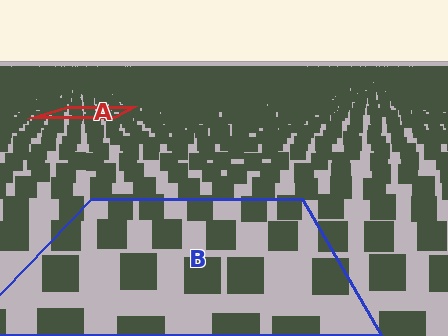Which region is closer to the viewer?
Region B is closer. The texture elements there are larger and more spread out.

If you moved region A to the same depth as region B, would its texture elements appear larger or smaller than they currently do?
They would appear larger. At a closer depth, the same texture elements are projected at a bigger on-screen size.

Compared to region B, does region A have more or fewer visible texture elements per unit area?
Region A has more texture elements per unit area — they are packed more densely because it is farther away.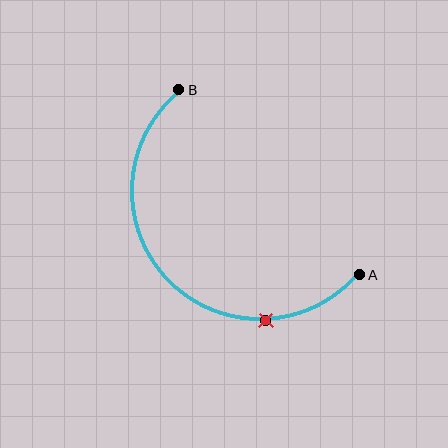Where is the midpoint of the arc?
The arc midpoint is the point on the curve farthest from the straight line joining A and B. It sits below and to the left of that line.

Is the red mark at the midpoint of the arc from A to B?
No. The red mark lies on the arc but is closer to endpoint A. The arc midpoint would be at the point on the curve equidistant along the arc from both A and B.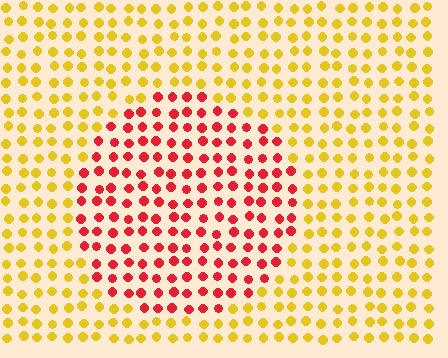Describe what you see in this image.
The image is filled with small yellow elements in a uniform arrangement. A circle-shaped region is visible where the elements are tinted to a slightly different hue, forming a subtle color boundary.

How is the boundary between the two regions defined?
The boundary is defined purely by a slight shift in hue (about 57 degrees). Spacing, size, and orientation are identical on both sides.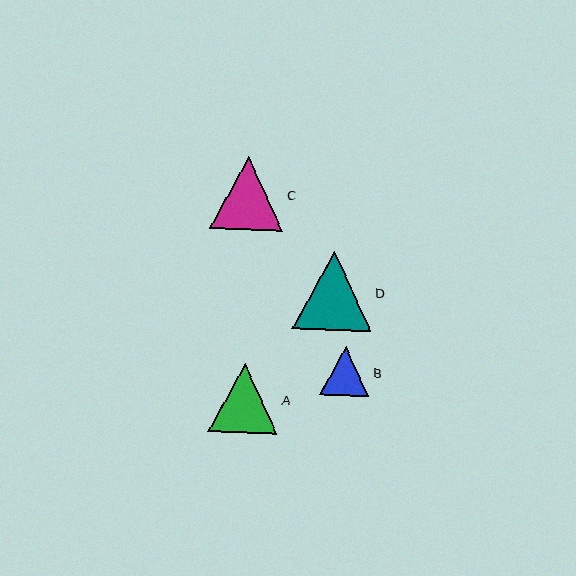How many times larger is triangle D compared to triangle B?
Triangle D is approximately 1.6 times the size of triangle B.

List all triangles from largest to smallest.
From largest to smallest: D, C, A, B.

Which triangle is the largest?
Triangle D is the largest with a size of approximately 79 pixels.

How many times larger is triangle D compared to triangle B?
Triangle D is approximately 1.6 times the size of triangle B.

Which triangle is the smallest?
Triangle B is the smallest with a size of approximately 49 pixels.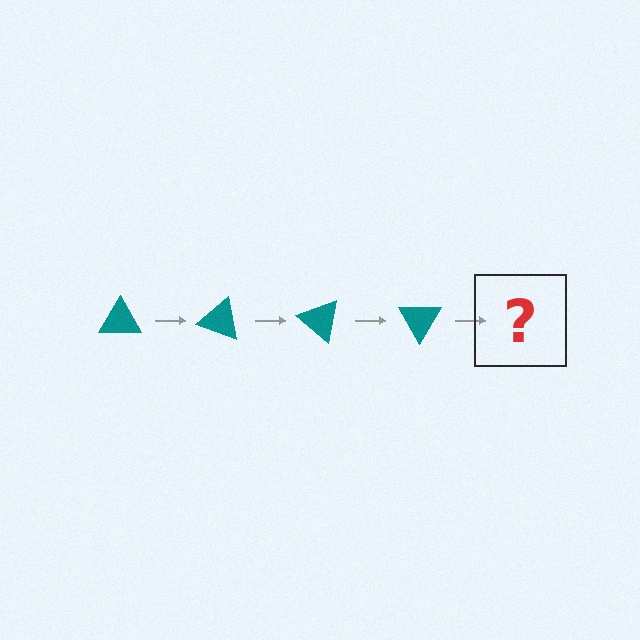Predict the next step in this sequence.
The next step is a teal triangle rotated 80 degrees.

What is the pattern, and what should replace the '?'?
The pattern is that the triangle rotates 20 degrees each step. The '?' should be a teal triangle rotated 80 degrees.